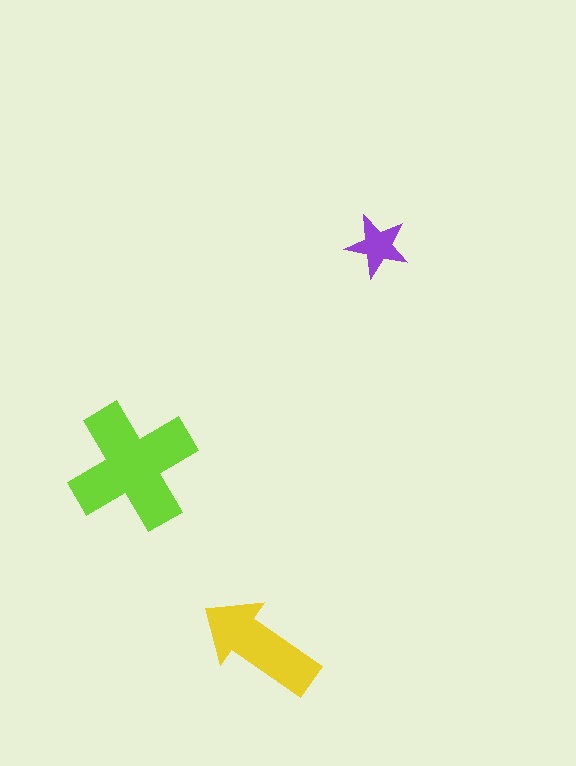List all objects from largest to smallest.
The lime cross, the yellow arrow, the purple star.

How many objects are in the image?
There are 3 objects in the image.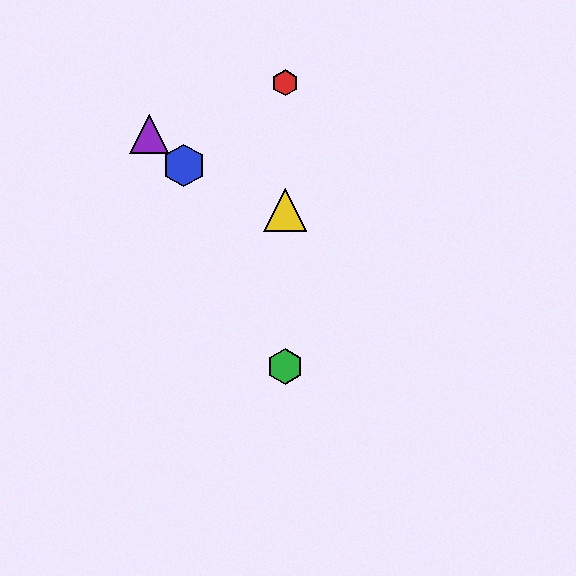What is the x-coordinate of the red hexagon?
The red hexagon is at x≈285.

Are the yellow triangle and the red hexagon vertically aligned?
Yes, both are at x≈285.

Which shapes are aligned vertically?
The red hexagon, the green hexagon, the yellow triangle are aligned vertically.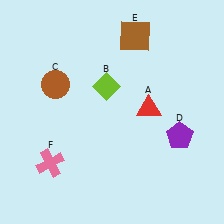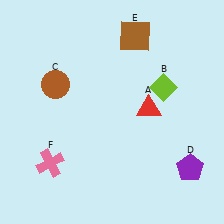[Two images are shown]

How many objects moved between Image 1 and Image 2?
2 objects moved between the two images.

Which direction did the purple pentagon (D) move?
The purple pentagon (D) moved down.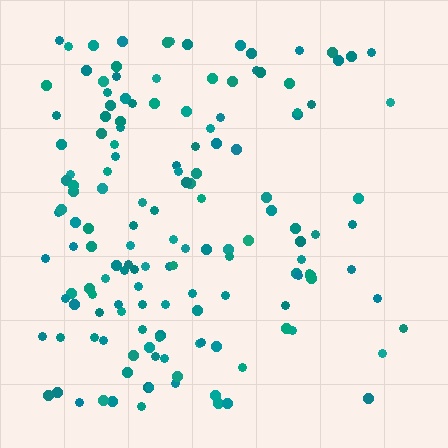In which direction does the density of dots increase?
From right to left, with the left side densest.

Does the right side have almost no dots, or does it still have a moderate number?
Still a moderate number, just noticeably fewer than the left.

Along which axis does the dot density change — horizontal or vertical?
Horizontal.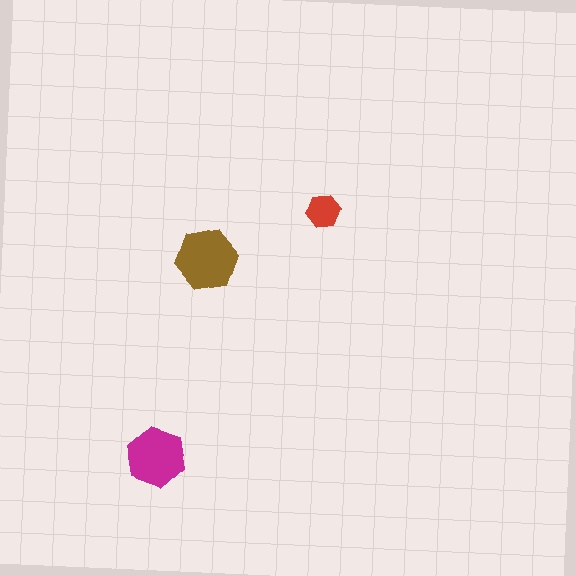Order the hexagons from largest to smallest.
the brown one, the magenta one, the red one.